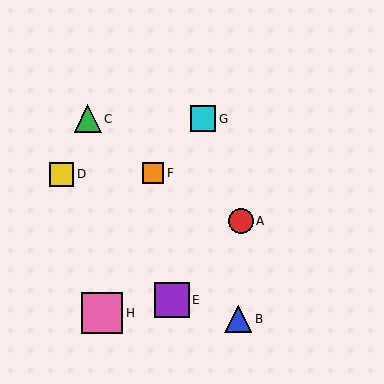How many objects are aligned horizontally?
2 objects (C, G) are aligned horizontally.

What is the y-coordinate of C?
Object C is at y≈119.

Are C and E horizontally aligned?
No, C is at y≈119 and E is at y≈300.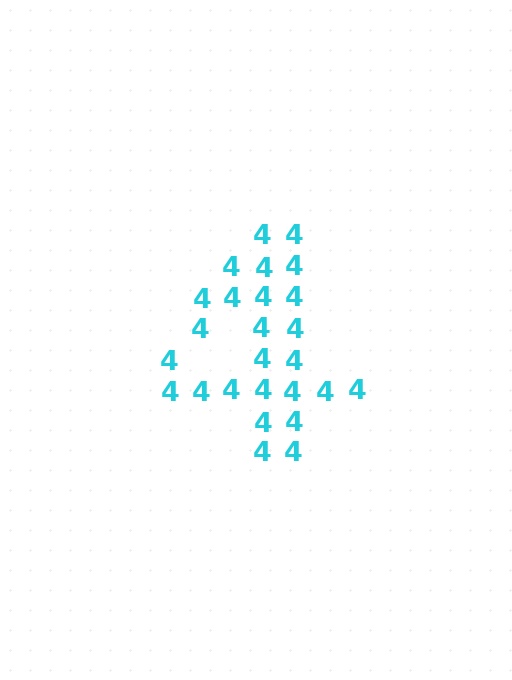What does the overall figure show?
The overall figure shows the digit 4.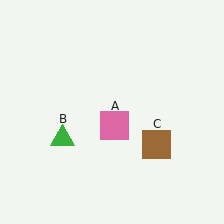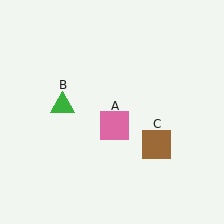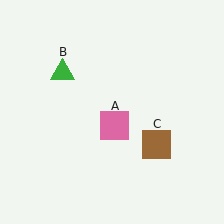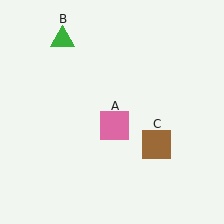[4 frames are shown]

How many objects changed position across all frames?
1 object changed position: green triangle (object B).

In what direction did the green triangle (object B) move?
The green triangle (object B) moved up.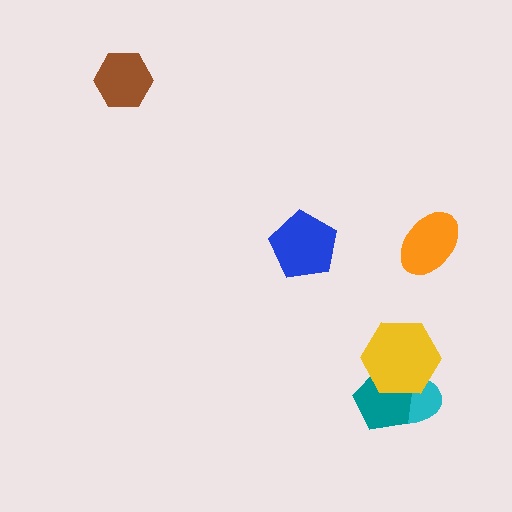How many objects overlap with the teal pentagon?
2 objects overlap with the teal pentagon.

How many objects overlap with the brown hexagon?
0 objects overlap with the brown hexagon.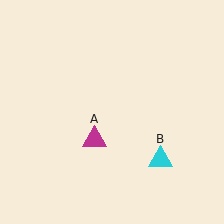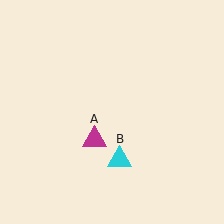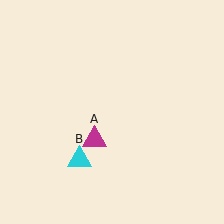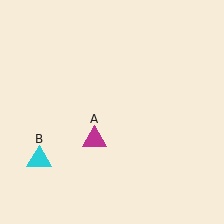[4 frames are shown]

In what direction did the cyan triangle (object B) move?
The cyan triangle (object B) moved left.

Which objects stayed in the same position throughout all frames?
Magenta triangle (object A) remained stationary.